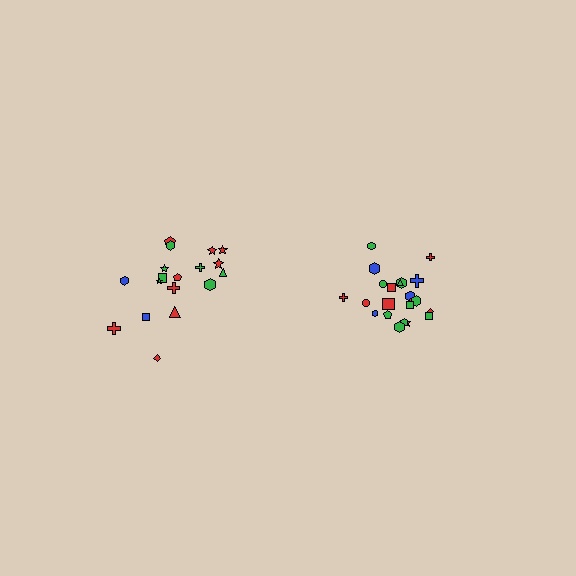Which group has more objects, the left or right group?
The right group.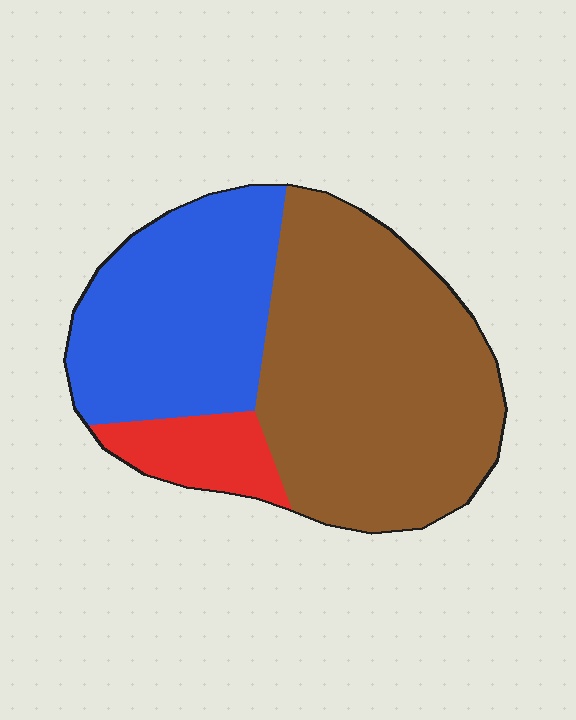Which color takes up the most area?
Brown, at roughly 55%.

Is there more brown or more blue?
Brown.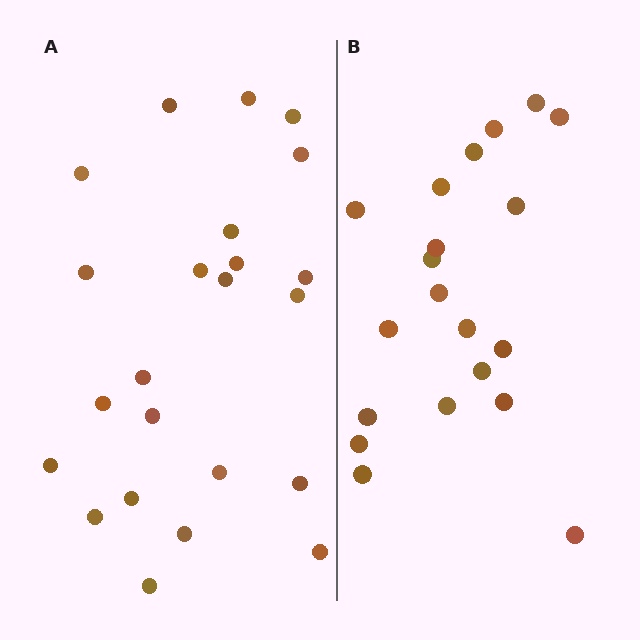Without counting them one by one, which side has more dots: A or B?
Region A (the left region) has more dots.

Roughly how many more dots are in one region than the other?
Region A has just a few more — roughly 2 or 3 more dots than region B.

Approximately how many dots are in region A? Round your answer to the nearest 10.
About 20 dots. (The exact count is 23, which rounds to 20.)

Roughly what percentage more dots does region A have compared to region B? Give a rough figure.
About 15% more.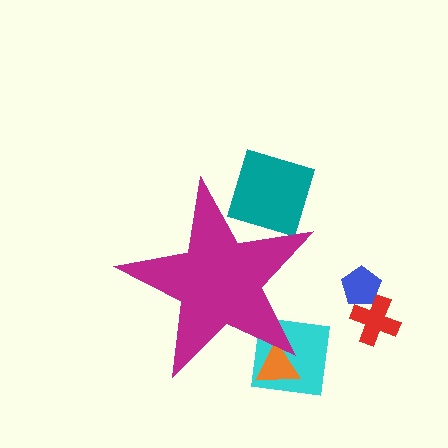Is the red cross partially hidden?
No, the red cross is fully visible.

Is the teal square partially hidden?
Yes, the teal square is partially hidden behind the magenta star.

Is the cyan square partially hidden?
Yes, the cyan square is partially hidden behind the magenta star.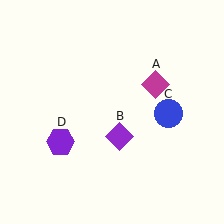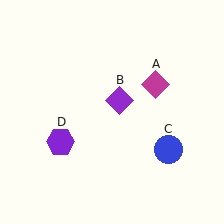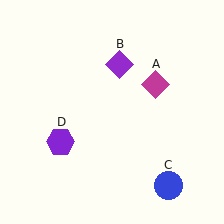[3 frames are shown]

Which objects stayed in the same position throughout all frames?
Magenta diamond (object A) and purple hexagon (object D) remained stationary.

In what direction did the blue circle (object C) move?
The blue circle (object C) moved down.